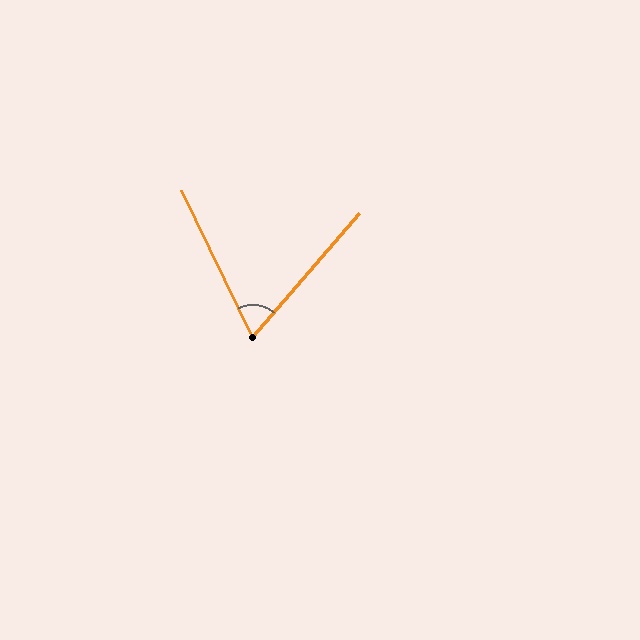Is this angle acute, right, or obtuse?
It is acute.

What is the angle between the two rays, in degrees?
Approximately 66 degrees.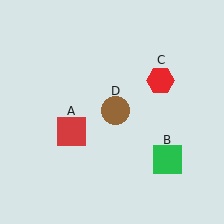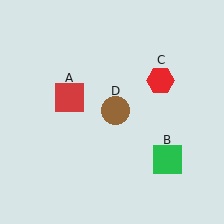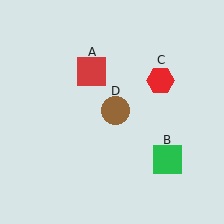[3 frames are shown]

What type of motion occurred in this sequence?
The red square (object A) rotated clockwise around the center of the scene.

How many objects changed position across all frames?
1 object changed position: red square (object A).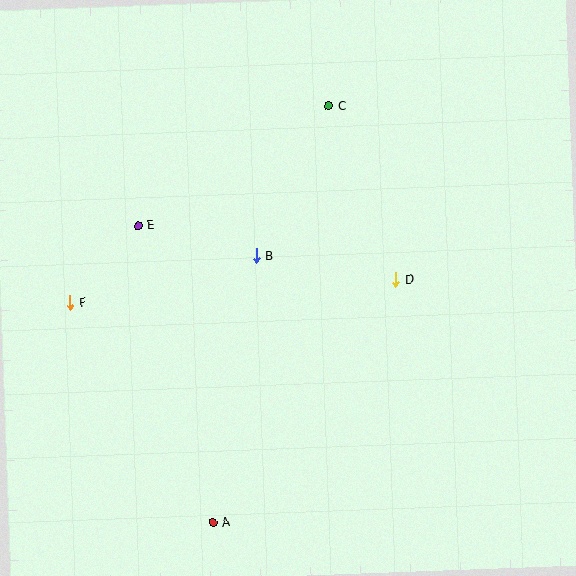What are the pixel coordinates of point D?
Point D is at (396, 280).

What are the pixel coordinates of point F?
Point F is at (70, 303).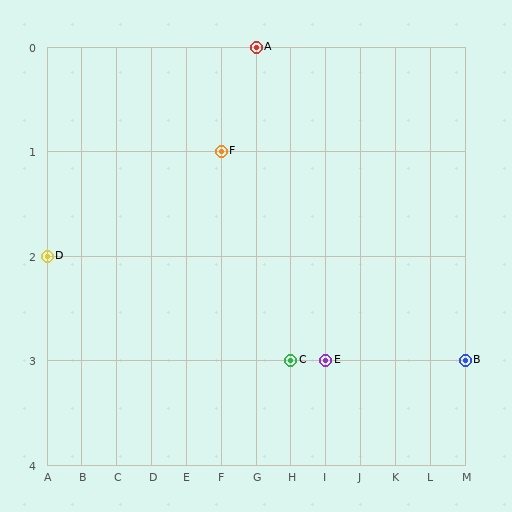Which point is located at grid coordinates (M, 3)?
Point B is at (M, 3).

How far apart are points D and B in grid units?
Points D and B are 12 columns and 1 row apart (about 12.0 grid units diagonally).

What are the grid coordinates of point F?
Point F is at grid coordinates (F, 1).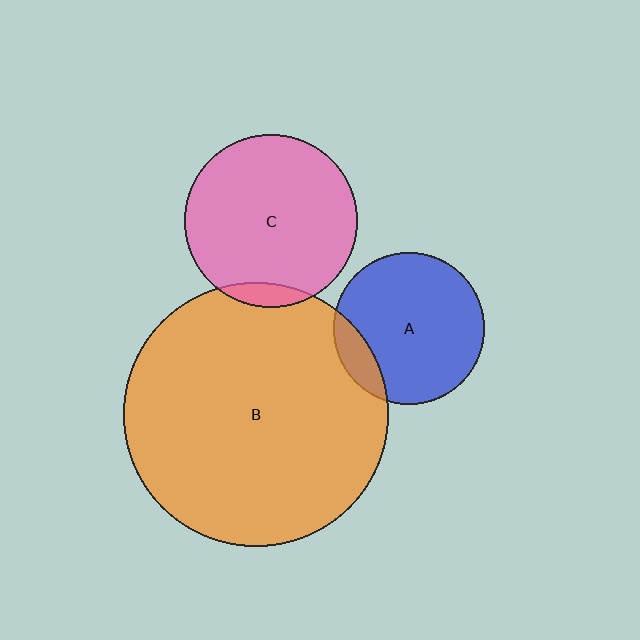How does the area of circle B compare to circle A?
Approximately 3.0 times.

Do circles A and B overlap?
Yes.